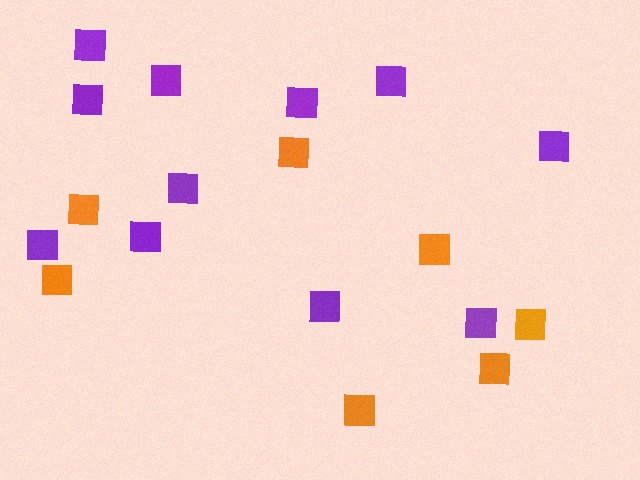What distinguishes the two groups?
There are 2 groups: one group of orange squares (7) and one group of purple squares (11).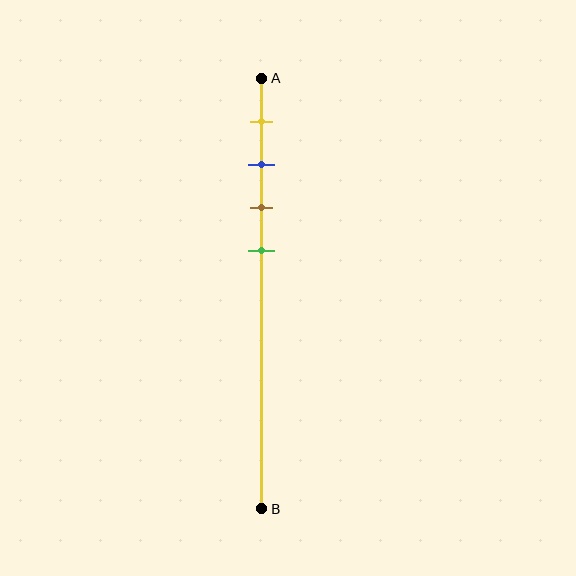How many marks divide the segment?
There are 4 marks dividing the segment.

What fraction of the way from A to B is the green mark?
The green mark is approximately 40% (0.4) of the way from A to B.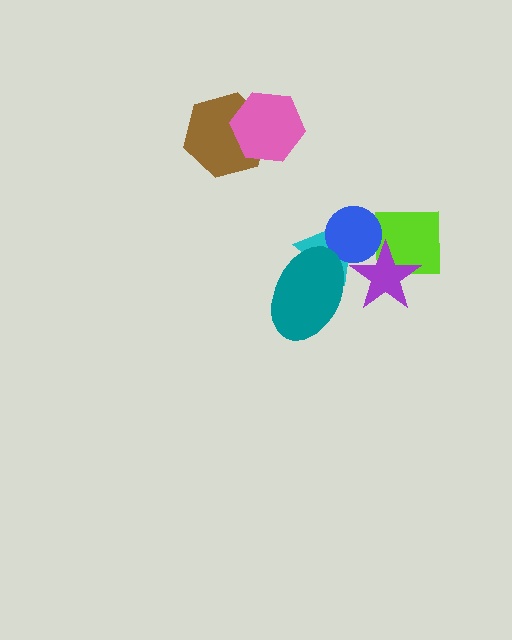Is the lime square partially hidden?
Yes, it is partially covered by another shape.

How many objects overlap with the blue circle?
2 objects overlap with the blue circle.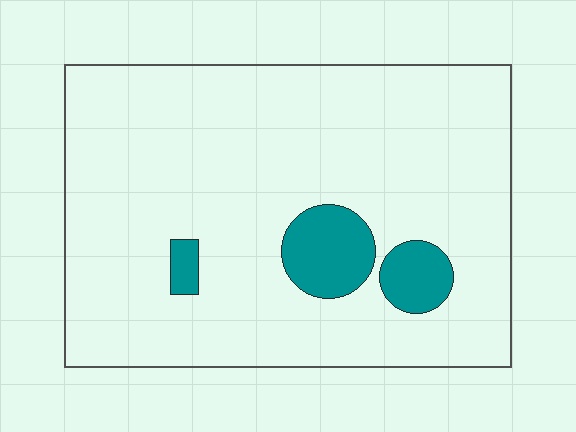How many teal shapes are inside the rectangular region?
3.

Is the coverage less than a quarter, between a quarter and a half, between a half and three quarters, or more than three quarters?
Less than a quarter.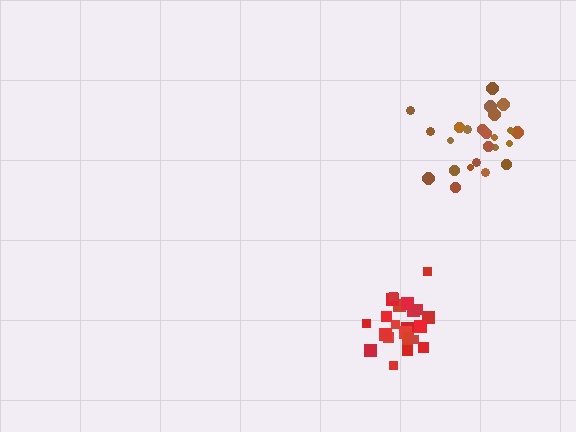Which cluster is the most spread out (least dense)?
Brown.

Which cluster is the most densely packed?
Red.